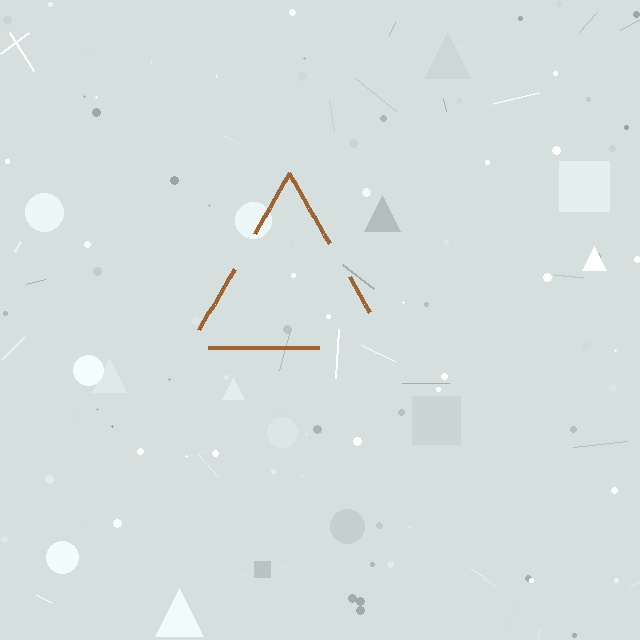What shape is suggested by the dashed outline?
The dashed outline suggests a triangle.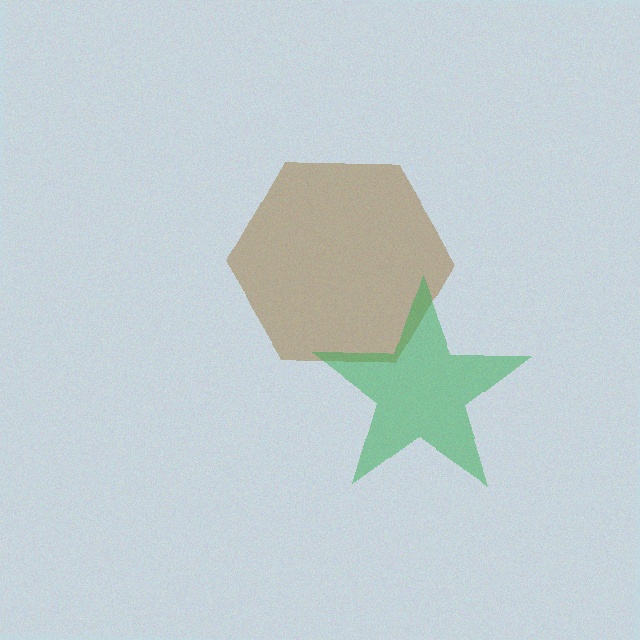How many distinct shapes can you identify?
There are 2 distinct shapes: a brown hexagon, a green star.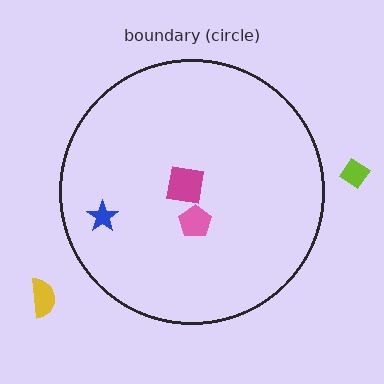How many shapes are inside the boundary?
3 inside, 2 outside.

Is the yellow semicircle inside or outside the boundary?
Outside.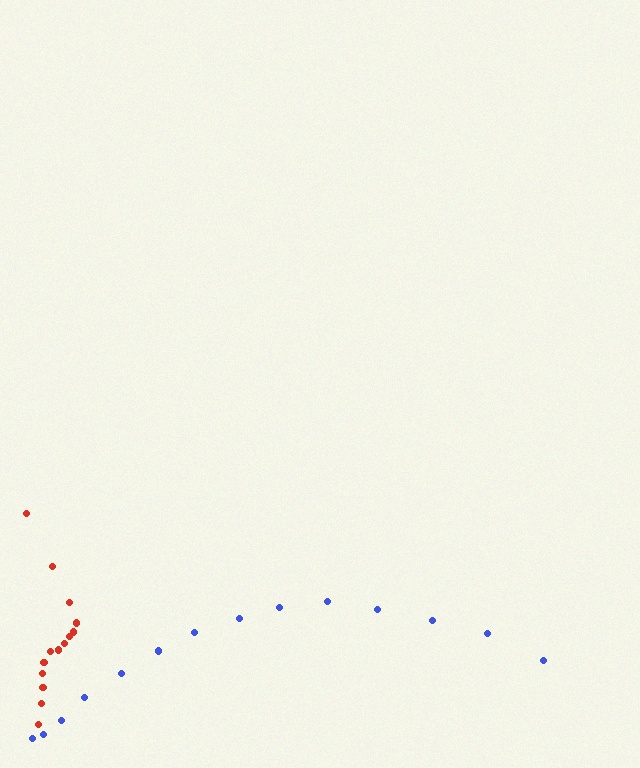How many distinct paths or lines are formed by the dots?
There are 2 distinct paths.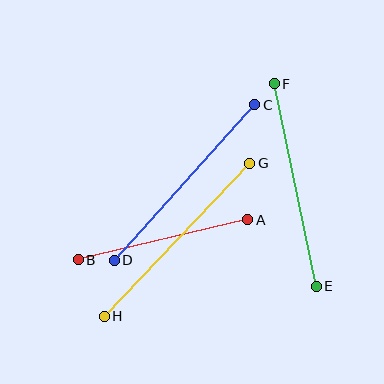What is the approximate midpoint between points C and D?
The midpoint is at approximately (184, 182) pixels.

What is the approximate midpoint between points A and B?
The midpoint is at approximately (163, 240) pixels.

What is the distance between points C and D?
The distance is approximately 210 pixels.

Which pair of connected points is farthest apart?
Points G and H are farthest apart.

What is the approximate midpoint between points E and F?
The midpoint is at approximately (295, 185) pixels.